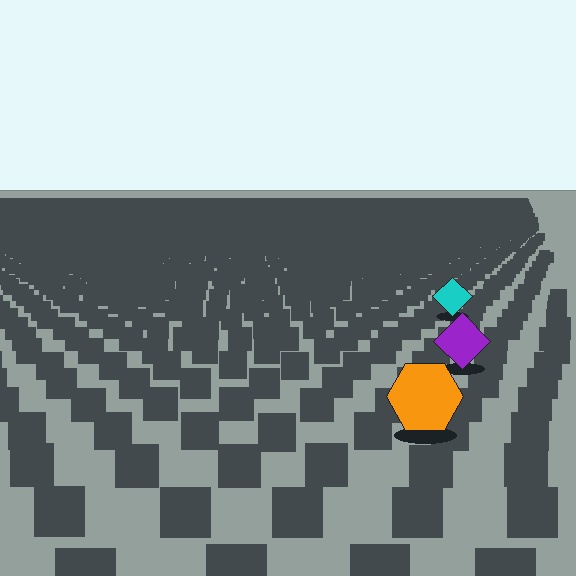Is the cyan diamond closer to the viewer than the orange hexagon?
No. The orange hexagon is closer — you can tell from the texture gradient: the ground texture is coarser near it.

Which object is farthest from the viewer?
The cyan diamond is farthest from the viewer. It appears smaller and the ground texture around it is denser.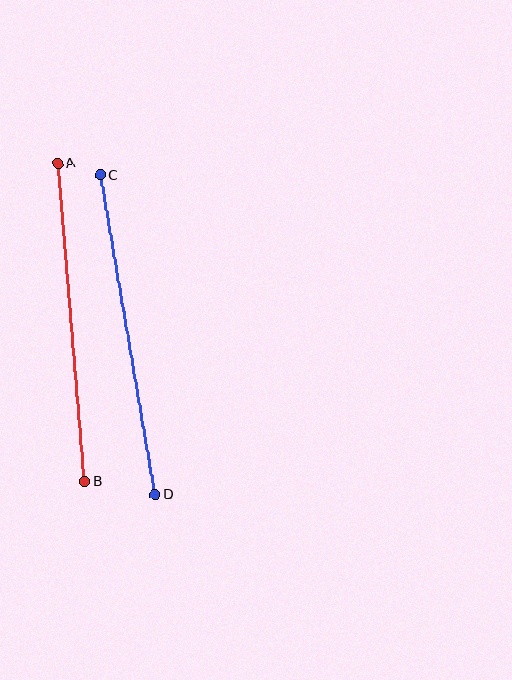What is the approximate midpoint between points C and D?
The midpoint is at approximately (128, 335) pixels.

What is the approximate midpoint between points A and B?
The midpoint is at approximately (71, 323) pixels.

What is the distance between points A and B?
The distance is approximately 319 pixels.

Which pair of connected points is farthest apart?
Points C and D are farthest apart.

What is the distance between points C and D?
The distance is approximately 324 pixels.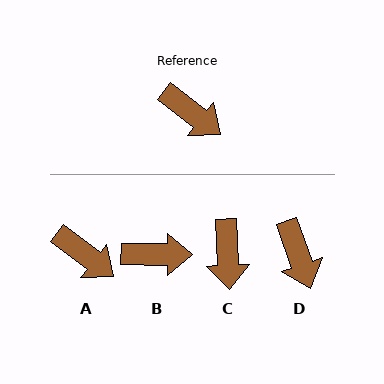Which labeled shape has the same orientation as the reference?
A.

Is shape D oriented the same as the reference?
No, it is off by about 33 degrees.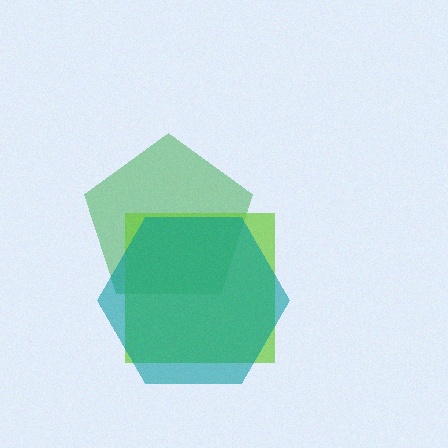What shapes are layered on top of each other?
The layered shapes are: a green pentagon, a lime square, a teal hexagon.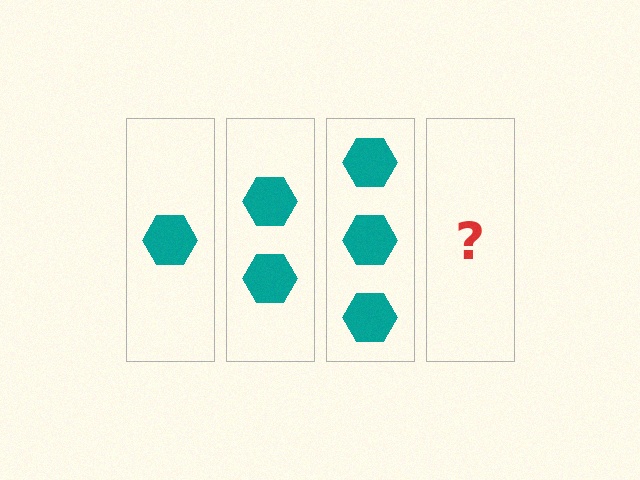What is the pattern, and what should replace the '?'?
The pattern is that each step adds one more hexagon. The '?' should be 4 hexagons.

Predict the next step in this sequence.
The next step is 4 hexagons.